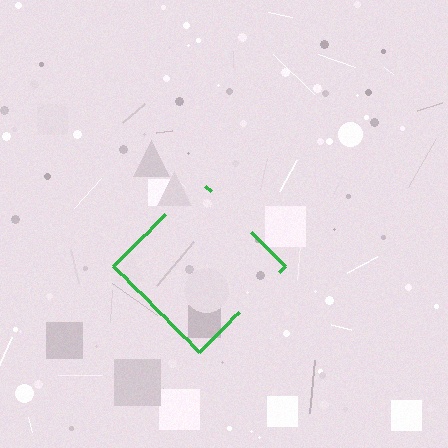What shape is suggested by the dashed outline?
The dashed outline suggests a diamond.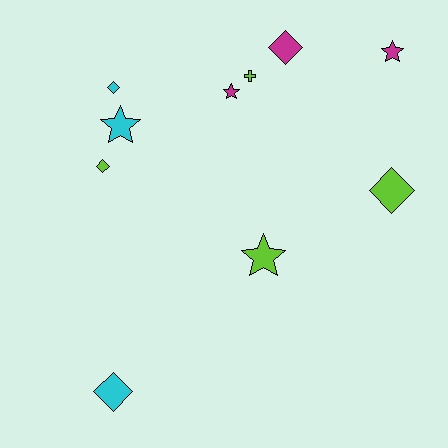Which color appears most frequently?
Lime, with 4 objects.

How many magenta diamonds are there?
There is 1 magenta diamond.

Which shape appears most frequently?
Diamond, with 5 objects.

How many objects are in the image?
There are 10 objects.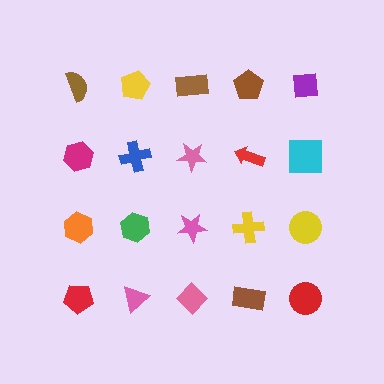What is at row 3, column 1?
An orange hexagon.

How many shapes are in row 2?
5 shapes.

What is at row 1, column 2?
A yellow pentagon.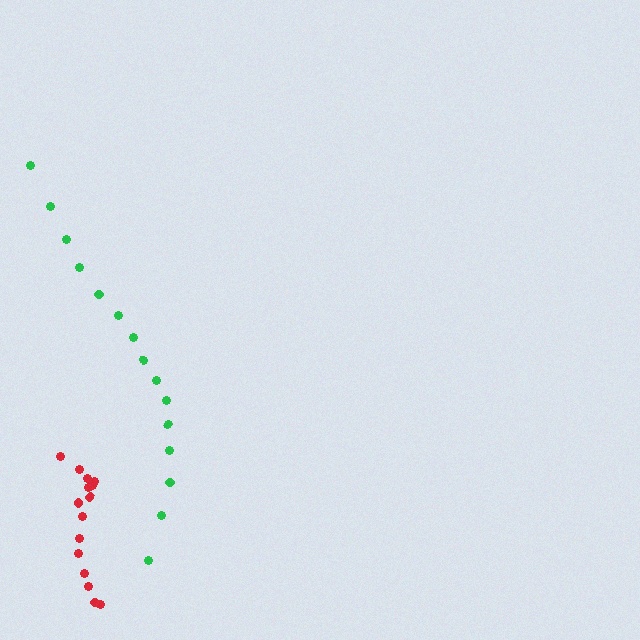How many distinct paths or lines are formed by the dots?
There are 2 distinct paths.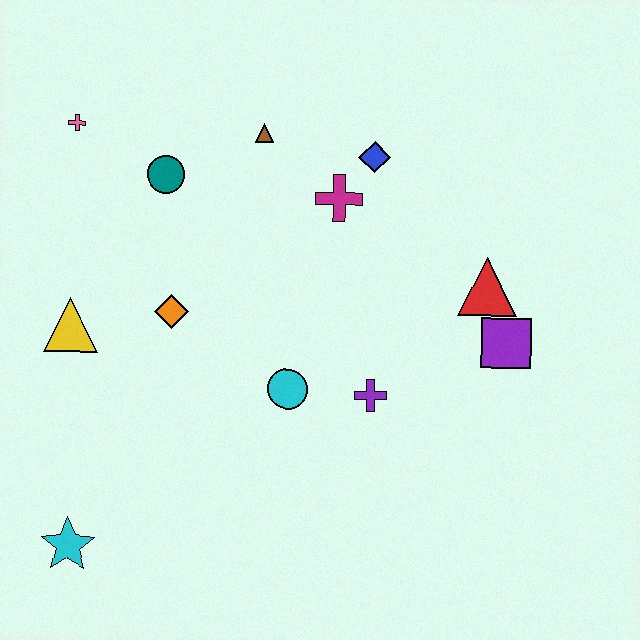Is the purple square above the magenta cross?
No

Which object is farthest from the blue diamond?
The cyan star is farthest from the blue diamond.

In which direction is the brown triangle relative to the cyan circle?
The brown triangle is above the cyan circle.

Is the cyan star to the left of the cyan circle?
Yes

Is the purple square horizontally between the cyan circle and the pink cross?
No